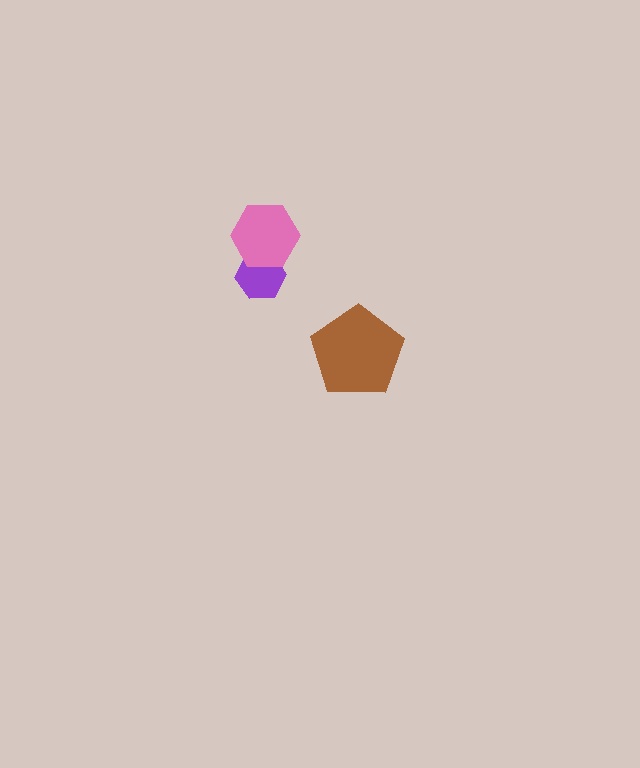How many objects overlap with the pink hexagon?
1 object overlaps with the pink hexagon.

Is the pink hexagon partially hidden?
No, no other shape covers it.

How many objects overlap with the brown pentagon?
0 objects overlap with the brown pentagon.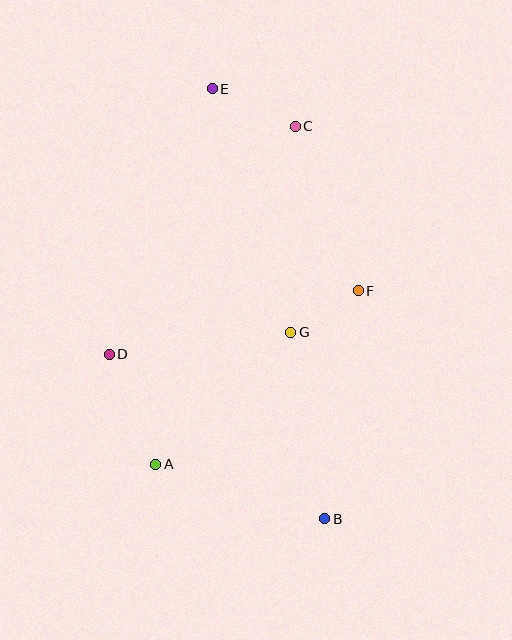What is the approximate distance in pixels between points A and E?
The distance between A and E is approximately 379 pixels.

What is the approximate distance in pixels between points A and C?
The distance between A and C is approximately 366 pixels.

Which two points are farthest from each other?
Points B and E are farthest from each other.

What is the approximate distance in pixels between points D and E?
The distance between D and E is approximately 285 pixels.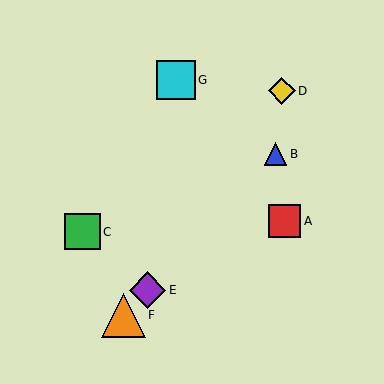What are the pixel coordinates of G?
Object G is at (176, 80).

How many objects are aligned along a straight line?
3 objects (B, E, F) are aligned along a straight line.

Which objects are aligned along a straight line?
Objects B, E, F are aligned along a straight line.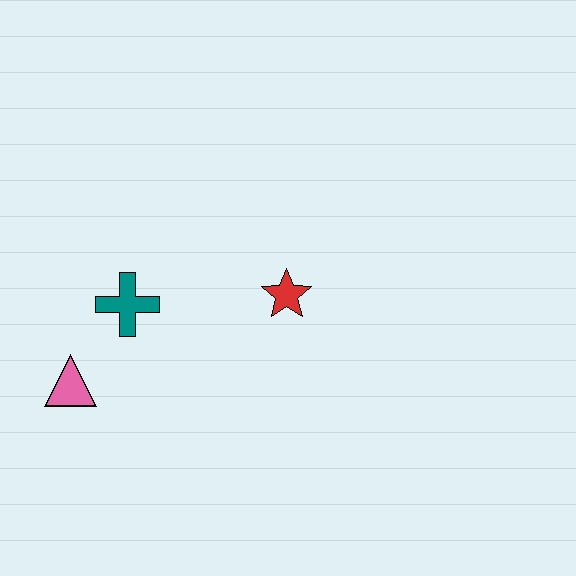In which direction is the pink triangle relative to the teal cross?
The pink triangle is below the teal cross.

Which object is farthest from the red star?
The pink triangle is farthest from the red star.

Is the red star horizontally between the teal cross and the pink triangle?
No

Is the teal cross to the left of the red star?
Yes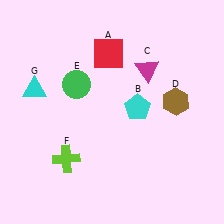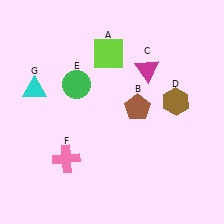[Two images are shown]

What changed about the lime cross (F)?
In Image 1, F is lime. In Image 2, it changed to pink.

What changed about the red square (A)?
In Image 1, A is red. In Image 2, it changed to lime.